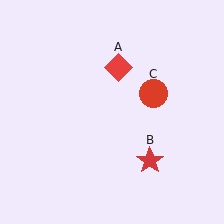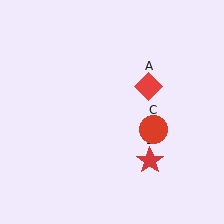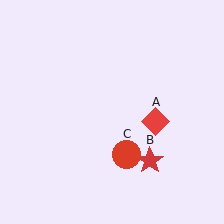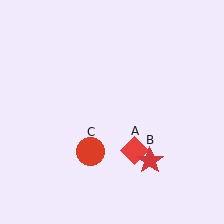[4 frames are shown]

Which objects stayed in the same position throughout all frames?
Red star (object B) remained stationary.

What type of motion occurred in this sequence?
The red diamond (object A), red circle (object C) rotated clockwise around the center of the scene.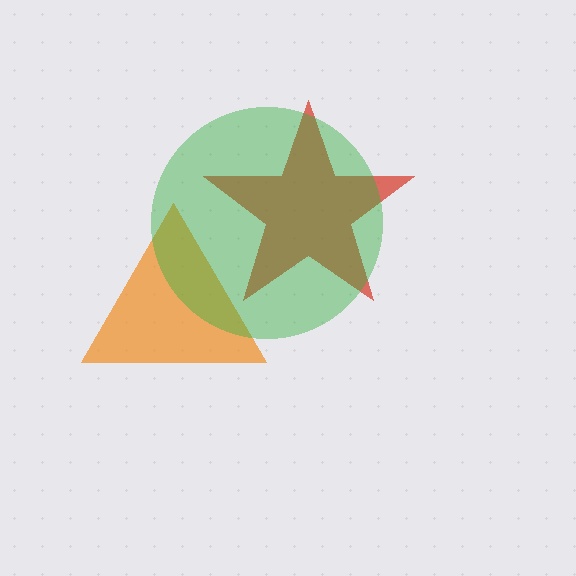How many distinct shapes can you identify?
There are 3 distinct shapes: a red star, an orange triangle, a green circle.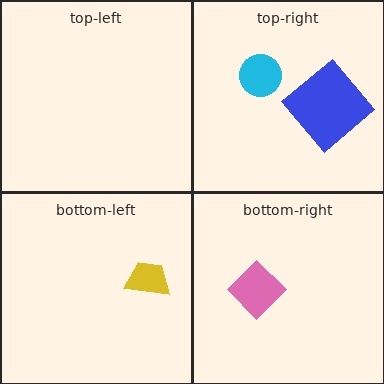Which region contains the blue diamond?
The top-right region.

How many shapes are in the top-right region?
2.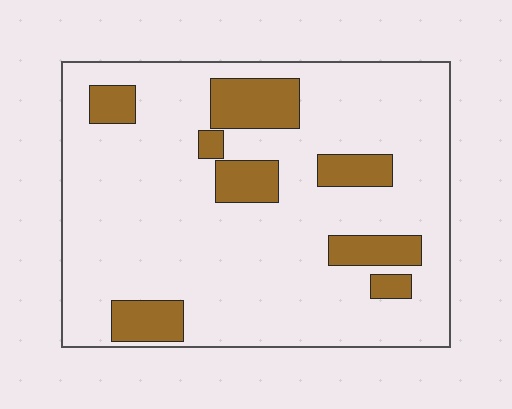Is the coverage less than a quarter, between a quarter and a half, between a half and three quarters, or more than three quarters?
Less than a quarter.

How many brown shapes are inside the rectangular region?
8.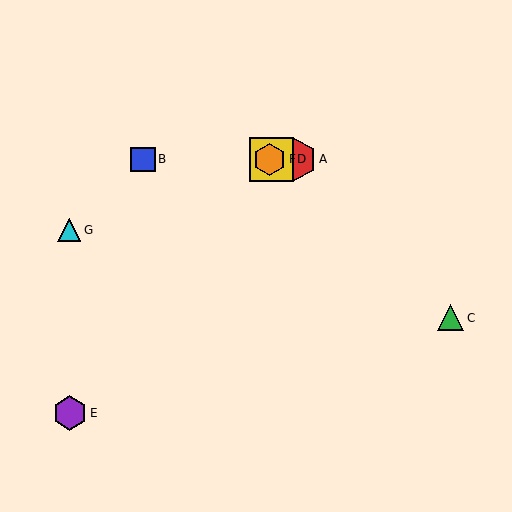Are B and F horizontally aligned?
Yes, both are at y≈159.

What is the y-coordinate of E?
Object E is at y≈413.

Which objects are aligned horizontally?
Objects A, B, D, F are aligned horizontally.